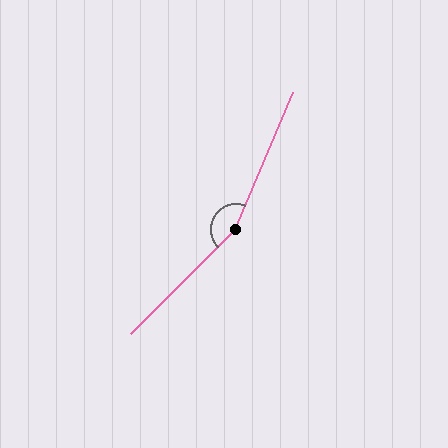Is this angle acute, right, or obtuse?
It is obtuse.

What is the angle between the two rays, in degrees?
Approximately 158 degrees.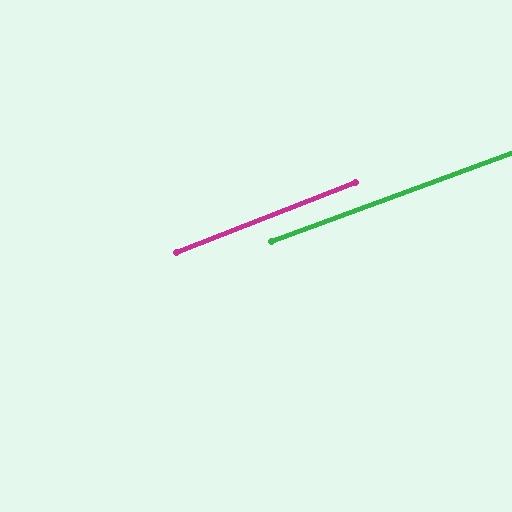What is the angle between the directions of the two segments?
Approximately 1 degree.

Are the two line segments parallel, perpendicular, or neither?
Parallel — their directions differ by only 1.4°.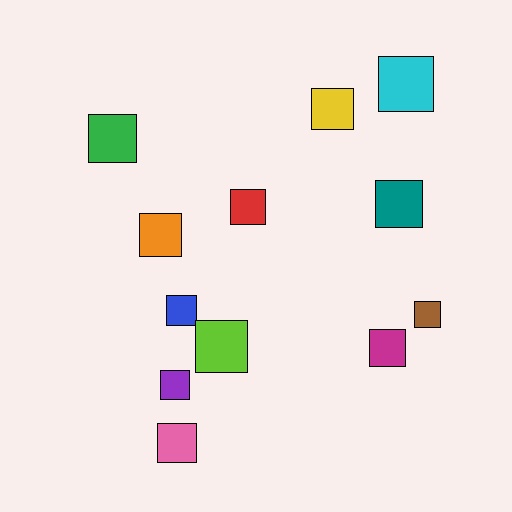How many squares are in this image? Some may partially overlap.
There are 12 squares.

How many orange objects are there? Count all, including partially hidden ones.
There is 1 orange object.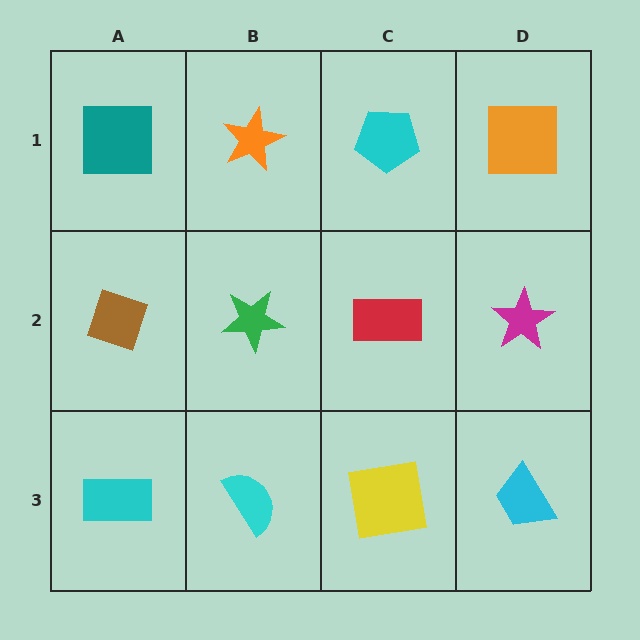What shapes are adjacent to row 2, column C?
A cyan pentagon (row 1, column C), a yellow square (row 3, column C), a green star (row 2, column B), a magenta star (row 2, column D).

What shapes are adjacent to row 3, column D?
A magenta star (row 2, column D), a yellow square (row 3, column C).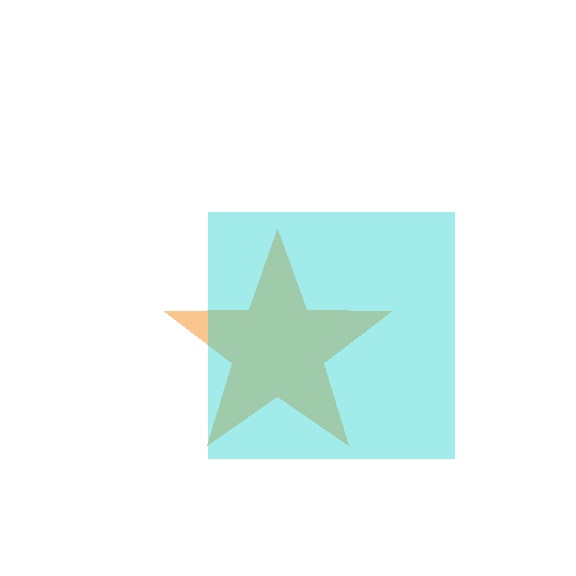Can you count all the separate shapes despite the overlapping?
Yes, there are 2 separate shapes.